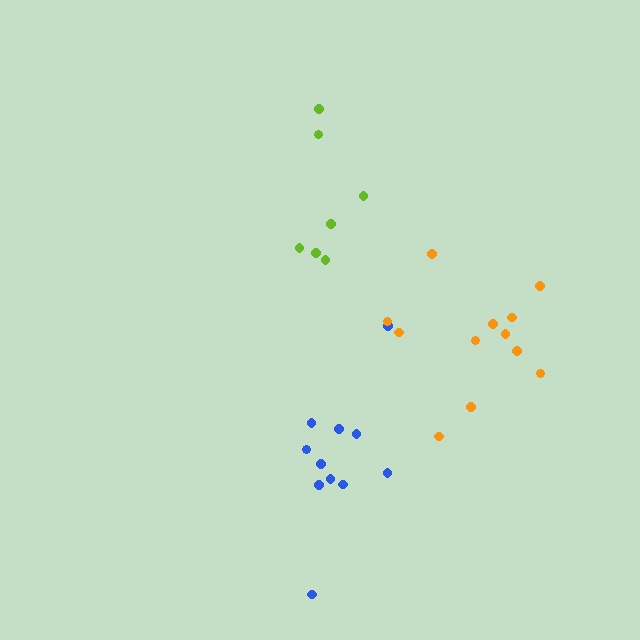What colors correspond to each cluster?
The clusters are colored: blue, lime, orange.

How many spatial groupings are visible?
There are 3 spatial groupings.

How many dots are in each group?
Group 1: 11 dots, Group 2: 7 dots, Group 3: 12 dots (30 total).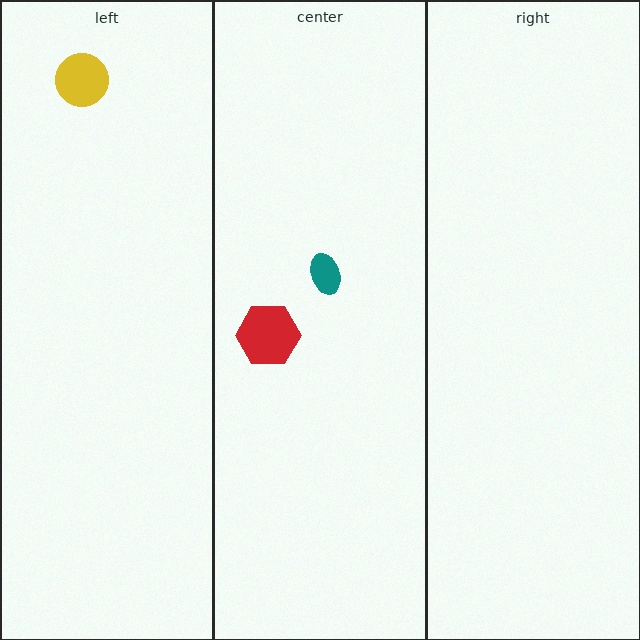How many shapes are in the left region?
1.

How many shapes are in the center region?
2.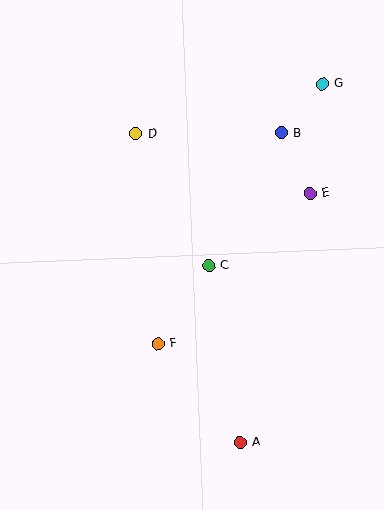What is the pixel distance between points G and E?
The distance between G and E is 111 pixels.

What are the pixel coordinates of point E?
Point E is at (310, 194).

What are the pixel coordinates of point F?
Point F is at (158, 344).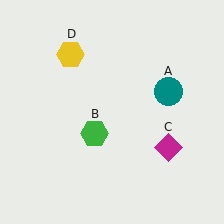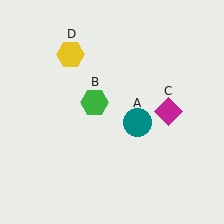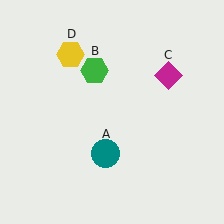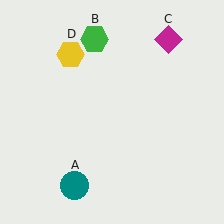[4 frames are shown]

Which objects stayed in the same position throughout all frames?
Yellow hexagon (object D) remained stationary.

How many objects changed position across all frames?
3 objects changed position: teal circle (object A), green hexagon (object B), magenta diamond (object C).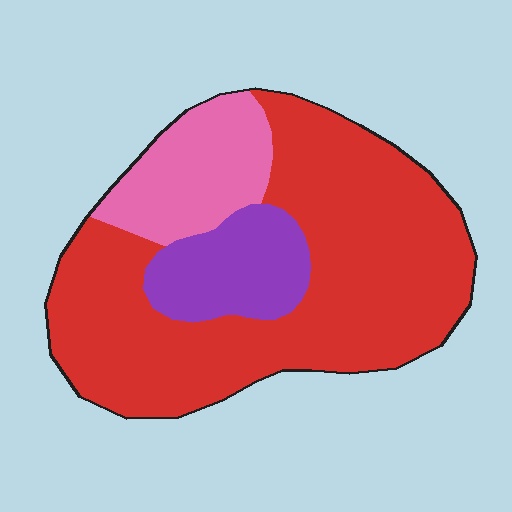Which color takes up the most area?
Red, at roughly 70%.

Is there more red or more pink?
Red.